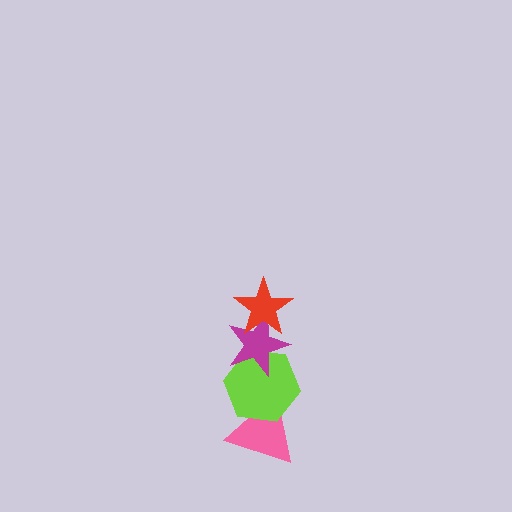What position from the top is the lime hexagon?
The lime hexagon is 3rd from the top.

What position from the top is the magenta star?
The magenta star is 2nd from the top.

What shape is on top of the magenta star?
The red star is on top of the magenta star.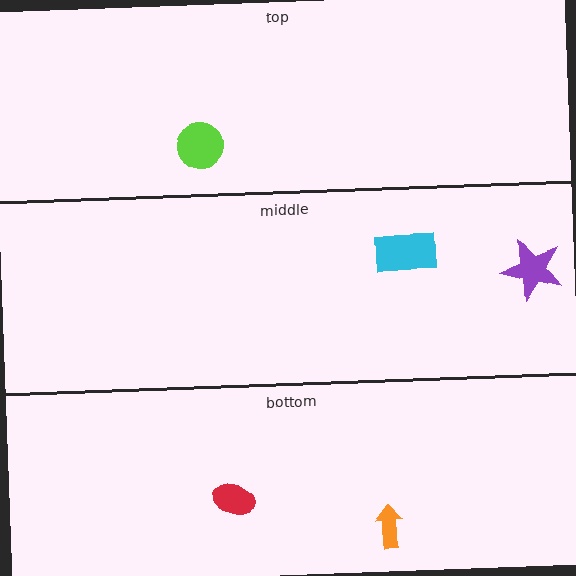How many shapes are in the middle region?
2.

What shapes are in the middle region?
The cyan rectangle, the purple star.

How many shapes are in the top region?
1.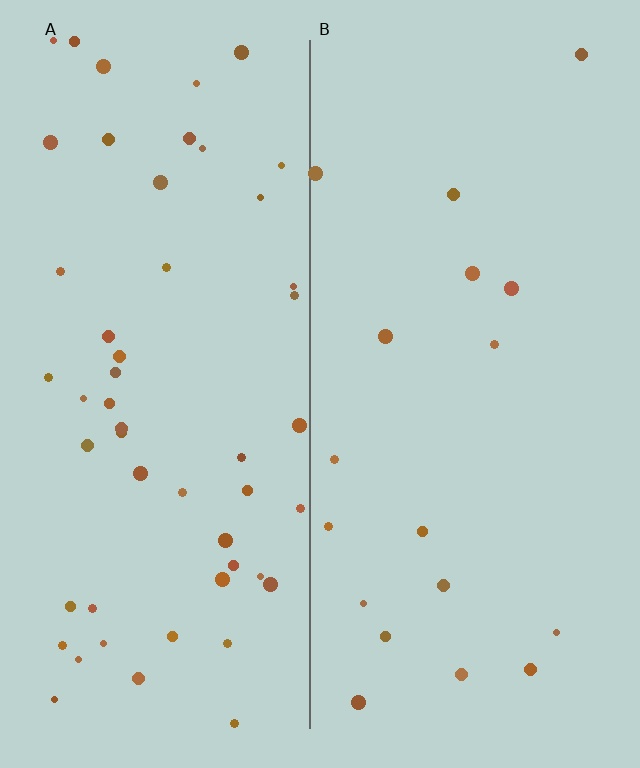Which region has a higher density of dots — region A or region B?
A (the left).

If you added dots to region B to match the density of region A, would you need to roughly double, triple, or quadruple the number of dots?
Approximately triple.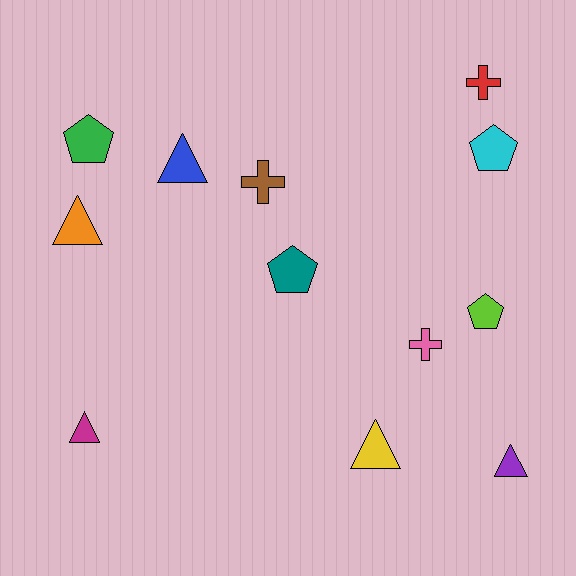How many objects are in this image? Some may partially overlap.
There are 12 objects.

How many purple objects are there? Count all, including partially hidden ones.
There is 1 purple object.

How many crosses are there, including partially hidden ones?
There are 3 crosses.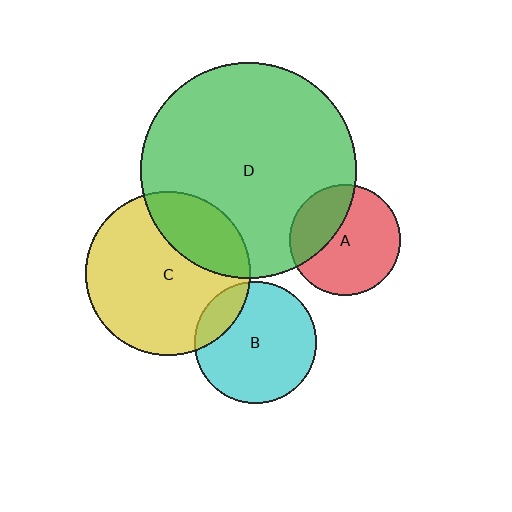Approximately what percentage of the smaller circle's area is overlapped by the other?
Approximately 25%.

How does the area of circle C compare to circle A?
Approximately 2.2 times.